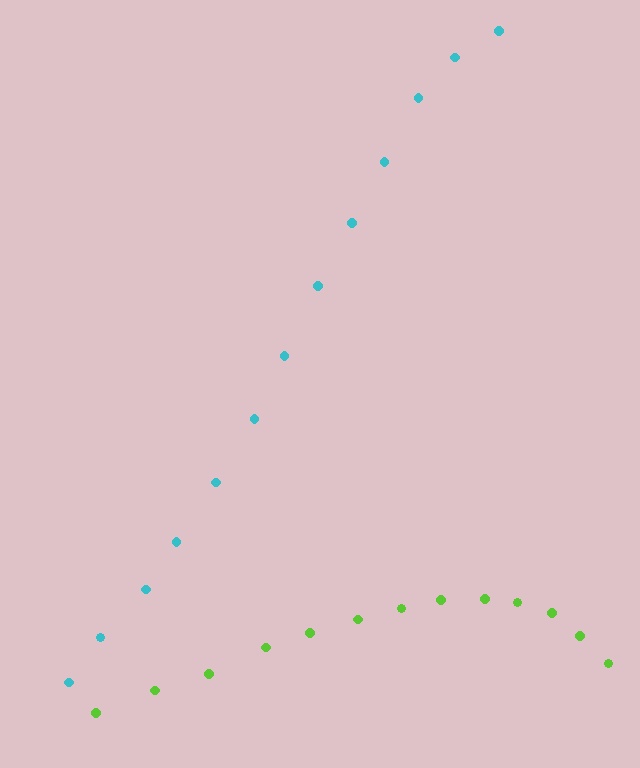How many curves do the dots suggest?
There are 2 distinct paths.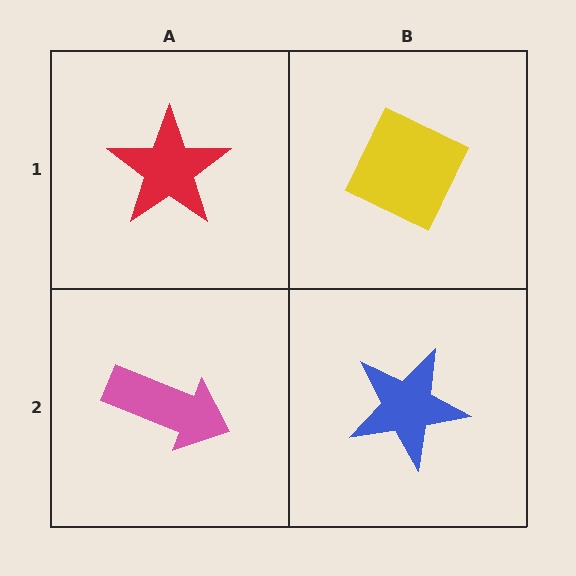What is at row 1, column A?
A red star.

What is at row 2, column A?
A pink arrow.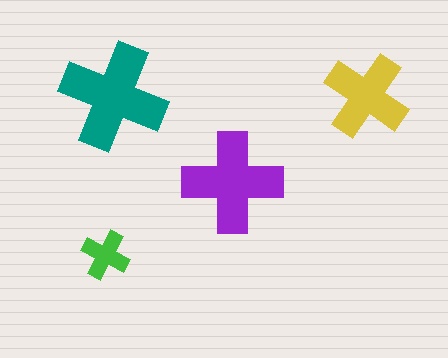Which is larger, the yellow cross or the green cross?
The yellow one.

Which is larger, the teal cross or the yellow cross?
The teal one.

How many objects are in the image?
There are 4 objects in the image.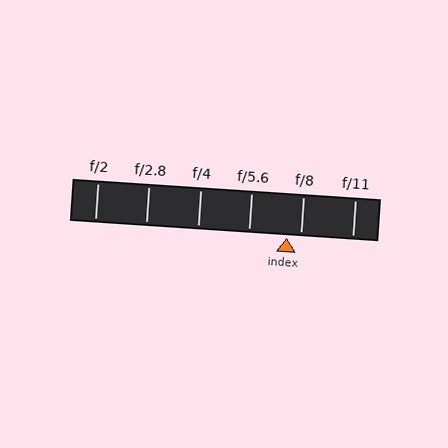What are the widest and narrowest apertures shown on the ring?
The widest aperture shown is f/2 and the narrowest is f/11.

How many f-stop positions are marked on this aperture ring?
There are 6 f-stop positions marked.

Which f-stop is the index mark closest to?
The index mark is closest to f/8.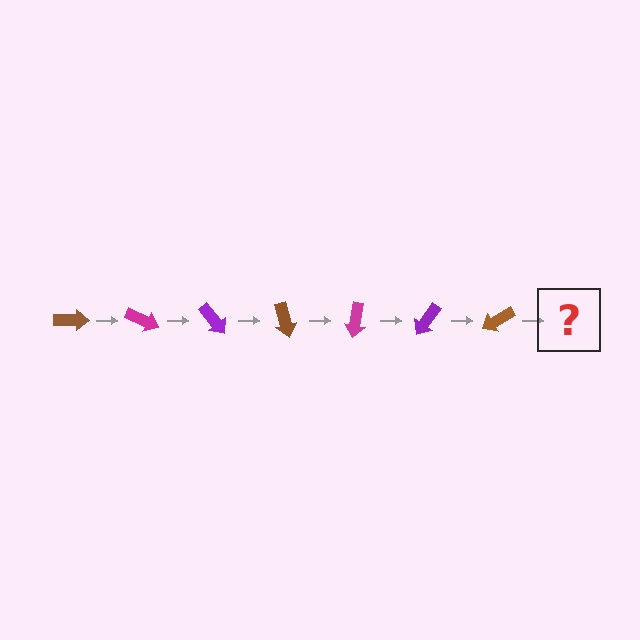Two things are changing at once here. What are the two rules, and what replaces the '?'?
The two rules are that it rotates 25 degrees each step and the color cycles through brown, magenta, and purple. The '?' should be a magenta arrow, rotated 175 degrees from the start.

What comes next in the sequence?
The next element should be a magenta arrow, rotated 175 degrees from the start.